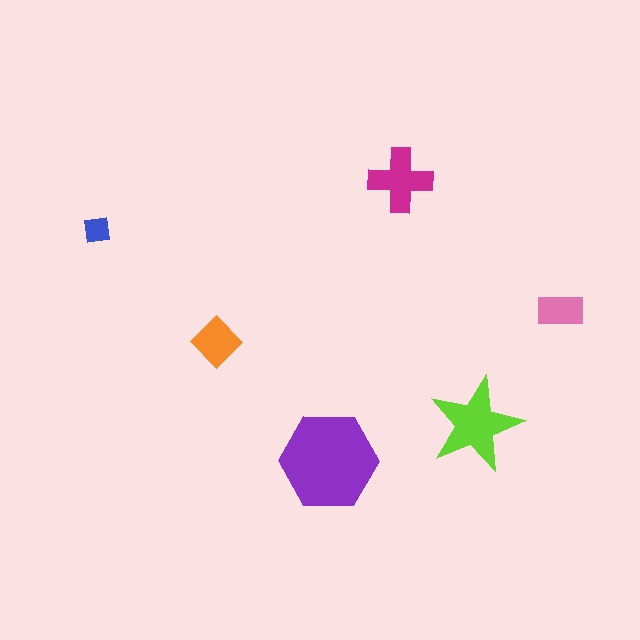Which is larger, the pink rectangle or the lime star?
The lime star.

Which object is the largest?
The purple hexagon.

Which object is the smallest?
The blue square.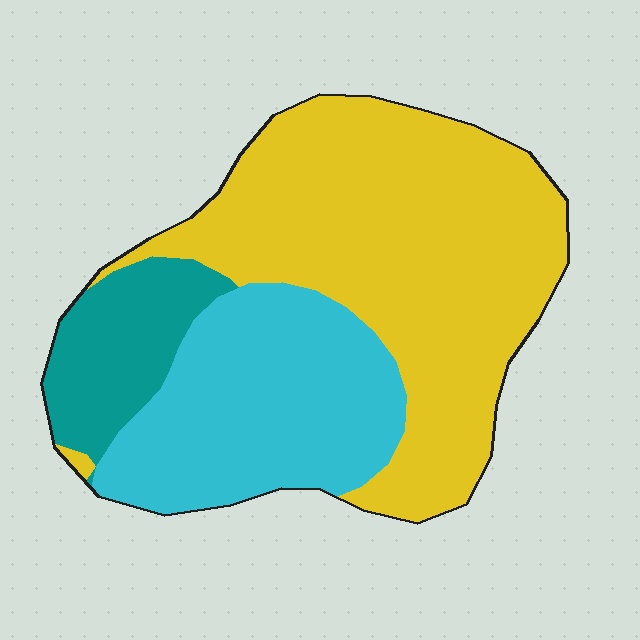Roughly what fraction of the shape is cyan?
Cyan covers around 30% of the shape.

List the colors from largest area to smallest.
From largest to smallest: yellow, cyan, teal.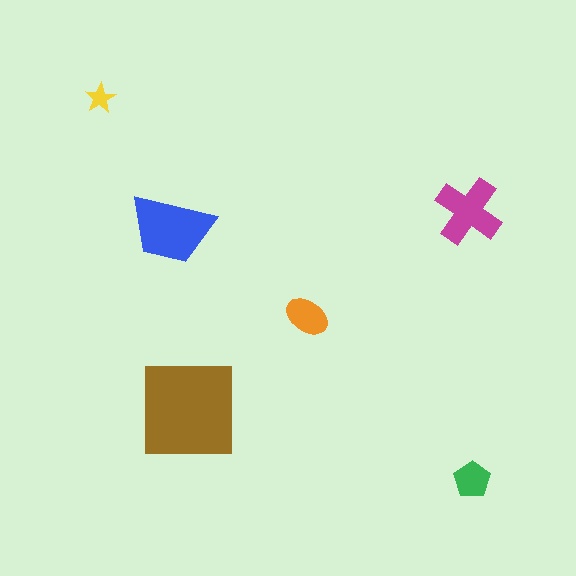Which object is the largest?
The brown square.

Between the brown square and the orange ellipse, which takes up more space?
The brown square.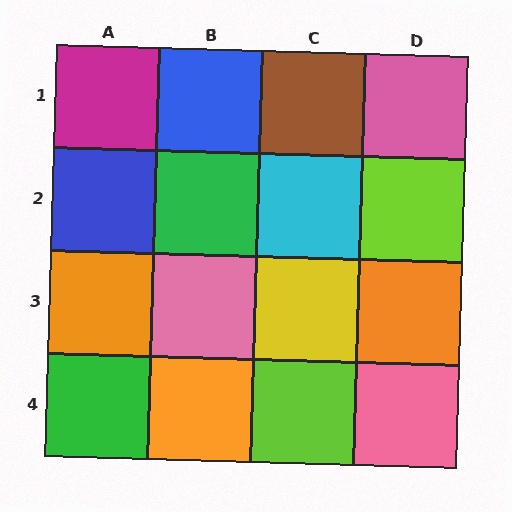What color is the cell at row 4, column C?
Lime.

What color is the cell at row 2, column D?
Lime.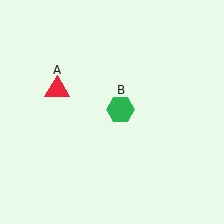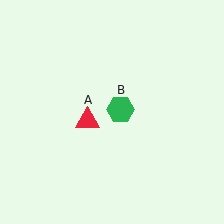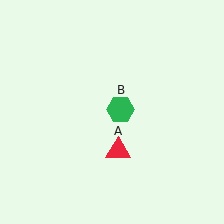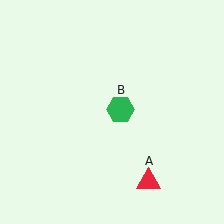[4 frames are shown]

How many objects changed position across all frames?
1 object changed position: red triangle (object A).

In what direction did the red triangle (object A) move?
The red triangle (object A) moved down and to the right.